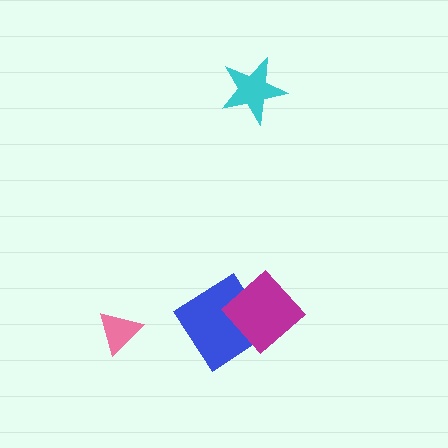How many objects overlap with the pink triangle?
0 objects overlap with the pink triangle.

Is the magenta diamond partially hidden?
No, no other shape covers it.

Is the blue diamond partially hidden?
Yes, it is partially covered by another shape.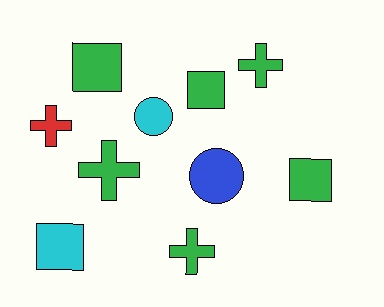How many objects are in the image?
There are 10 objects.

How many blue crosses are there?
There are no blue crosses.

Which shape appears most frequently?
Square, with 4 objects.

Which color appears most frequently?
Green, with 6 objects.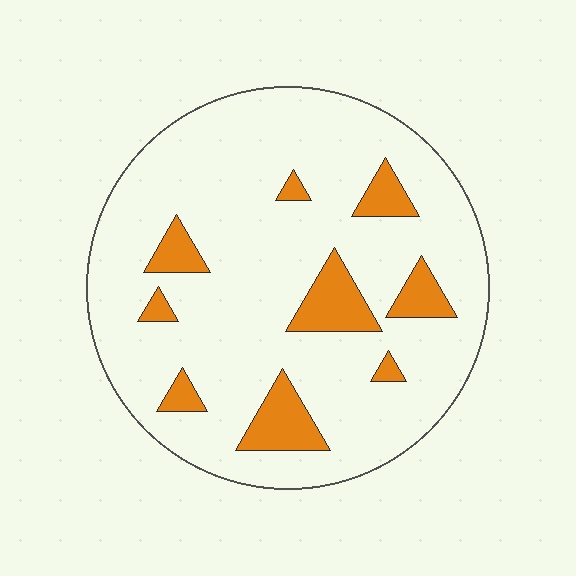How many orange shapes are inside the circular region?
9.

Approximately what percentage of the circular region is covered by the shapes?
Approximately 15%.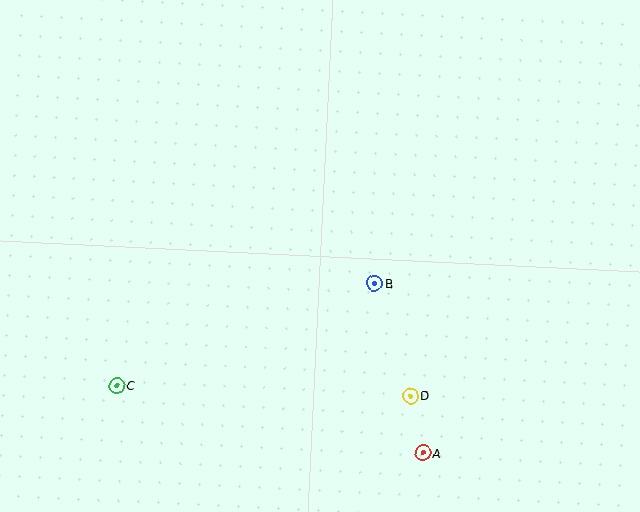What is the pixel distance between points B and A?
The distance between B and A is 176 pixels.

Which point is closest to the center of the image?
Point B at (374, 283) is closest to the center.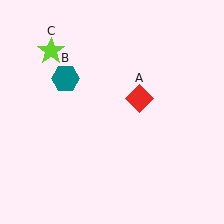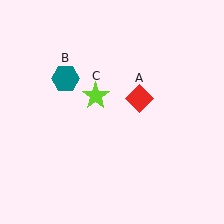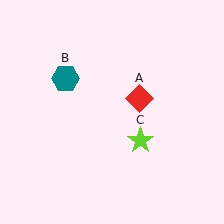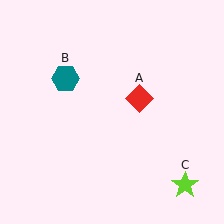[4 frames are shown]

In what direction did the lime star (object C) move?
The lime star (object C) moved down and to the right.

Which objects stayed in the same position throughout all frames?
Red diamond (object A) and teal hexagon (object B) remained stationary.